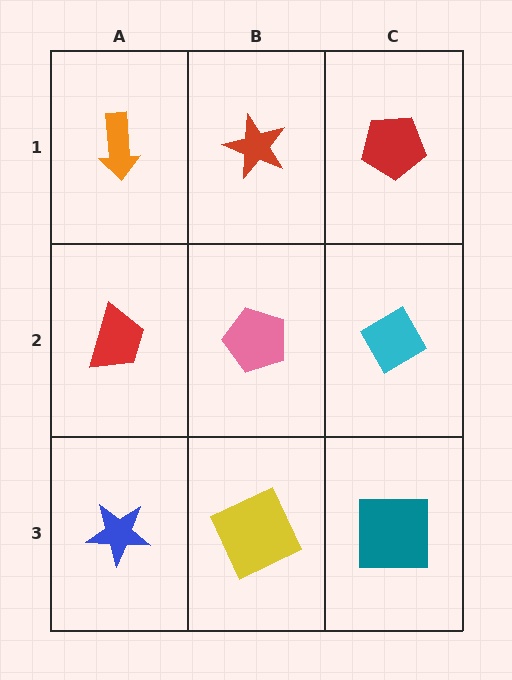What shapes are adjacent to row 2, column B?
A red star (row 1, column B), a yellow square (row 3, column B), a red trapezoid (row 2, column A), a cyan diamond (row 2, column C).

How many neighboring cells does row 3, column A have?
2.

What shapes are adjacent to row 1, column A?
A red trapezoid (row 2, column A), a red star (row 1, column B).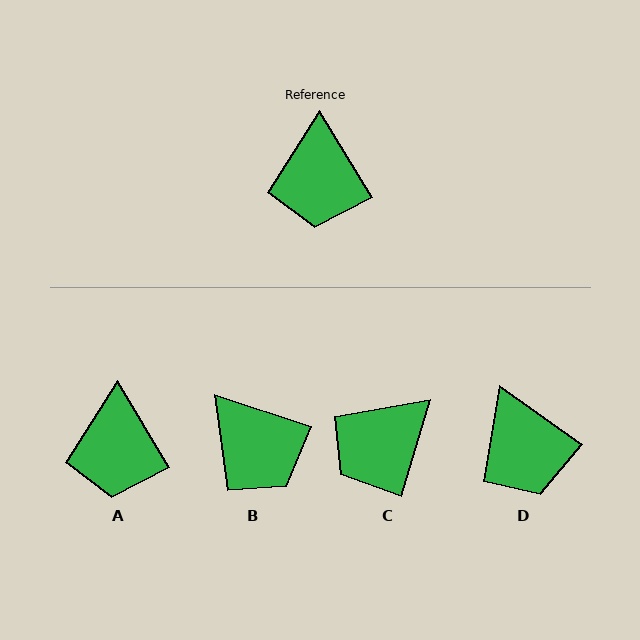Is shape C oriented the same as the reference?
No, it is off by about 47 degrees.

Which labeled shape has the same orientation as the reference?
A.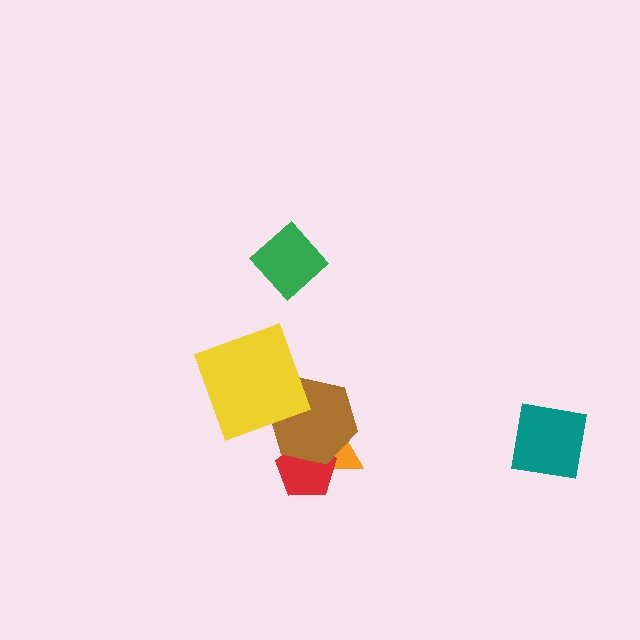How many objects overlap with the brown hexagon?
3 objects overlap with the brown hexagon.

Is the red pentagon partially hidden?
Yes, it is partially covered by another shape.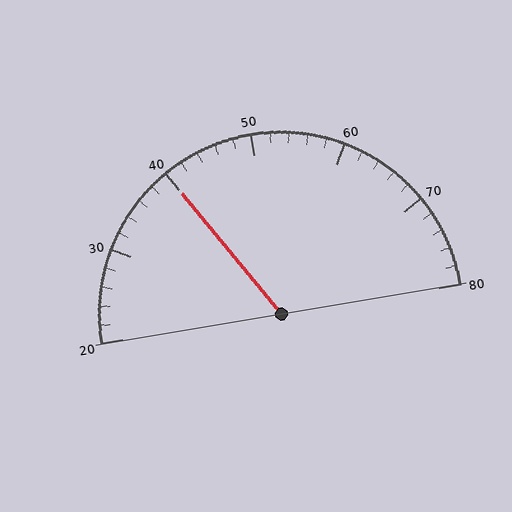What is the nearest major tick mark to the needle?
The nearest major tick mark is 40.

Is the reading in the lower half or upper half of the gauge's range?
The reading is in the lower half of the range (20 to 80).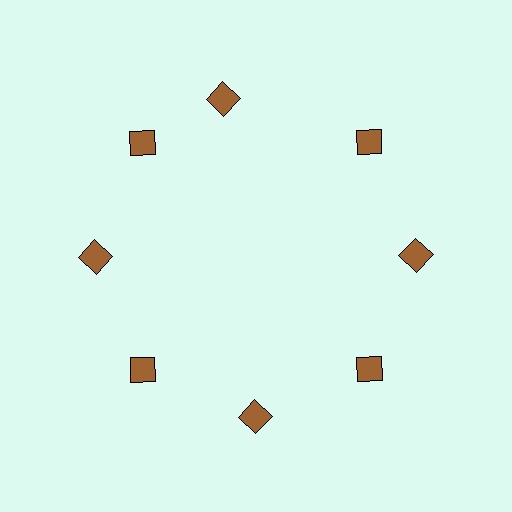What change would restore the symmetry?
The symmetry would be restored by rotating it back into even spacing with its neighbors so that all 8 squares sit at equal angles and equal distance from the center.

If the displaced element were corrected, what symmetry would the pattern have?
It would have 8-fold rotational symmetry — the pattern would map onto itself every 45 degrees.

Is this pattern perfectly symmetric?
No. The 8 brown squares are arranged in a ring, but one element near the 12 o'clock position is rotated out of alignment along the ring, breaking the 8-fold rotational symmetry.